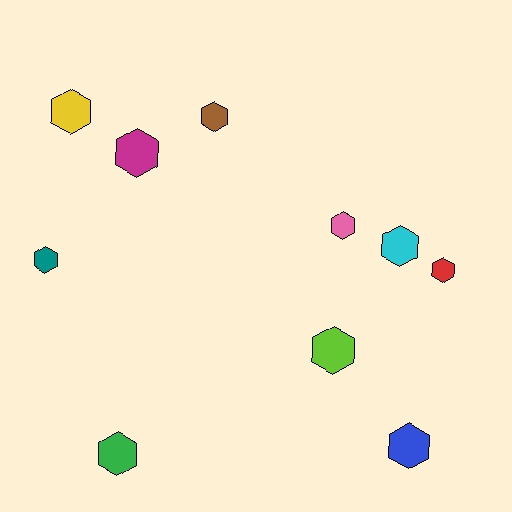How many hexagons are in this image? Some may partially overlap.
There are 10 hexagons.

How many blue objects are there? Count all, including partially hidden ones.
There is 1 blue object.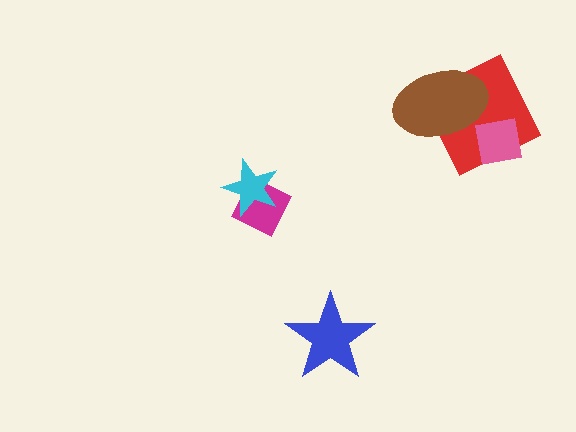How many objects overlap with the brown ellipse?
1 object overlaps with the brown ellipse.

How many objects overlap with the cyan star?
1 object overlaps with the cyan star.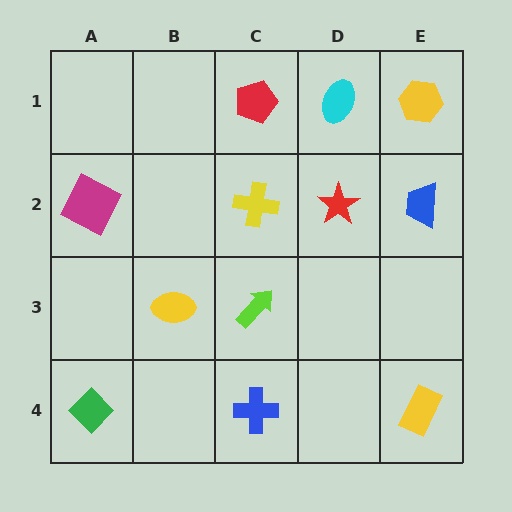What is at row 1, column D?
A cyan ellipse.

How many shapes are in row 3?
2 shapes.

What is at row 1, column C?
A red pentagon.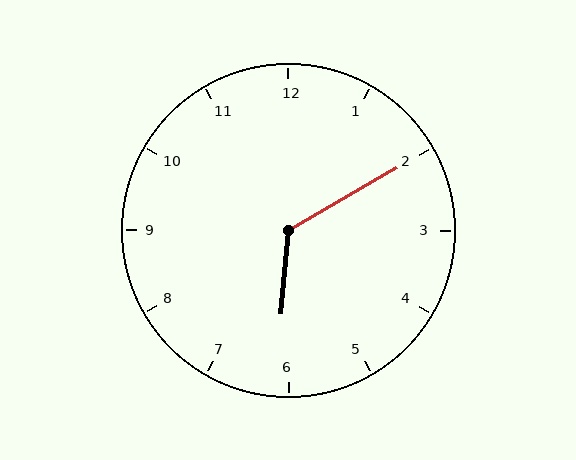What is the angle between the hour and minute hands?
Approximately 125 degrees.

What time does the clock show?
6:10.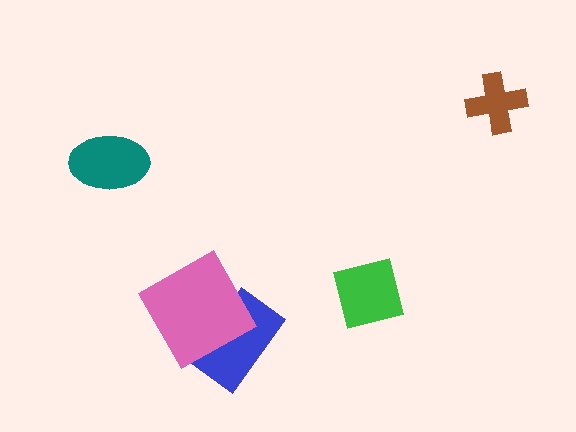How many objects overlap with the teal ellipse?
0 objects overlap with the teal ellipse.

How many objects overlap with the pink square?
1 object overlaps with the pink square.